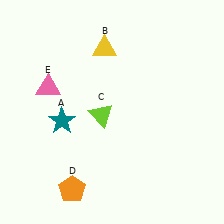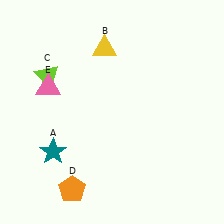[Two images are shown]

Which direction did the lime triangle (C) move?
The lime triangle (C) moved left.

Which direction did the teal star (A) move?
The teal star (A) moved down.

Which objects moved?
The objects that moved are: the teal star (A), the lime triangle (C).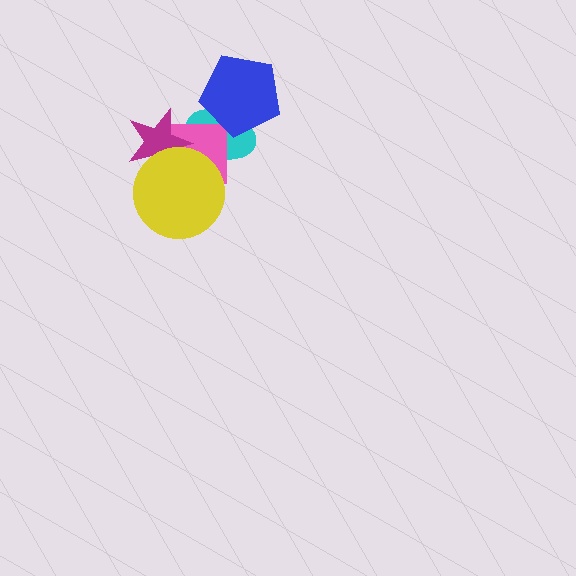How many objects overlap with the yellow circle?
3 objects overlap with the yellow circle.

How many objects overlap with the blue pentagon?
1 object overlaps with the blue pentagon.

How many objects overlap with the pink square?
3 objects overlap with the pink square.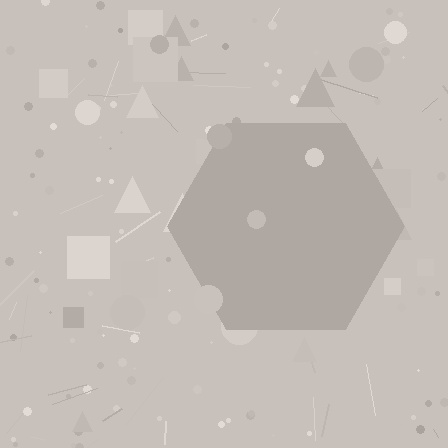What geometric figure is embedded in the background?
A hexagon is embedded in the background.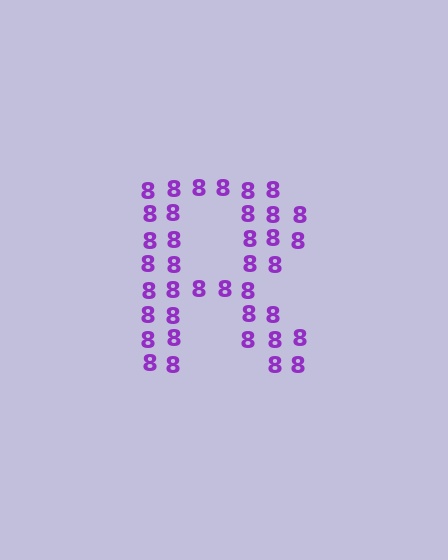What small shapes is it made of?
It is made of small digit 8's.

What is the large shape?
The large shape is the letter R.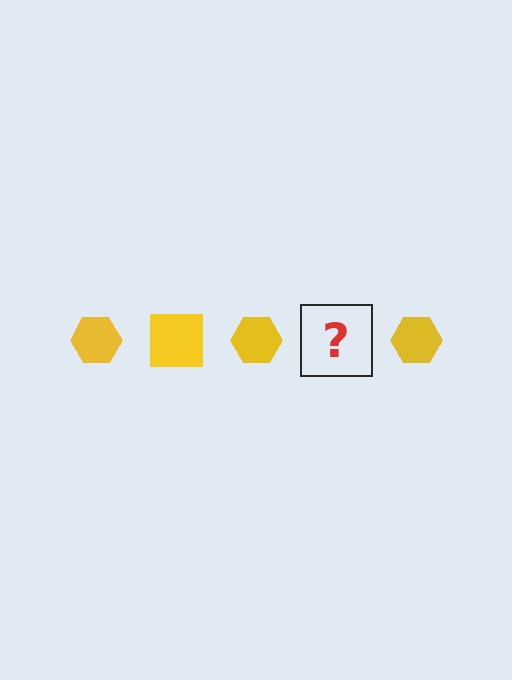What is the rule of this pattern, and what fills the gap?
The rule is that the pattern cycles through hexagon, square shapes in yellow. The gap should be filled with a yellow square.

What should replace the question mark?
The question mark should be replaced with a yellow square.